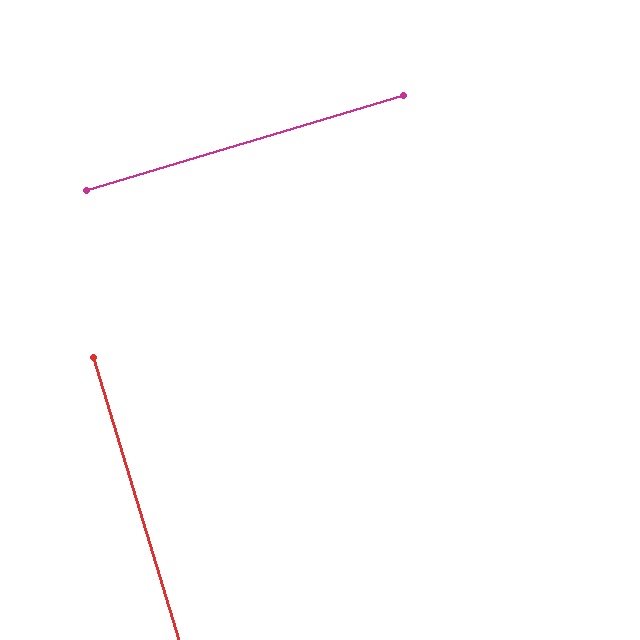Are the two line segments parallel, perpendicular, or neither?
Perpendicular — they meet at approximately 90°.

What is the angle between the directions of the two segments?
Approximately 90 degrees.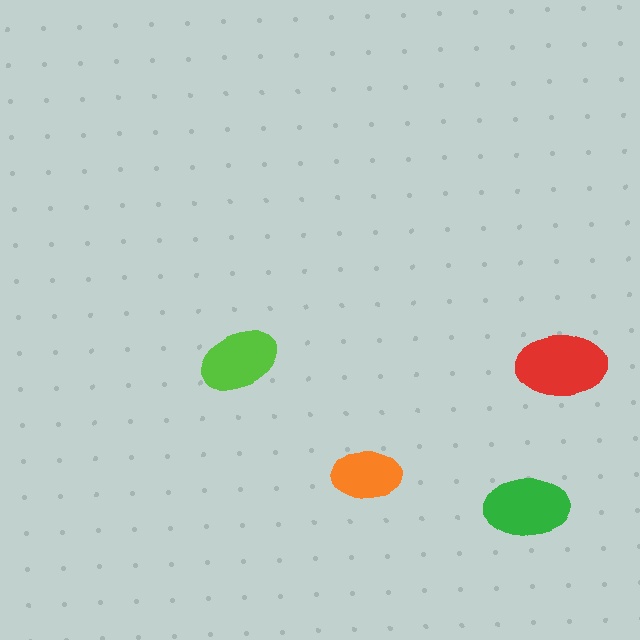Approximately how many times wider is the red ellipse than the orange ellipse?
About 1.5 times wider.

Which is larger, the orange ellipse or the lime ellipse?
The lime one.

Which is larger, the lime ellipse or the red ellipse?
The red one.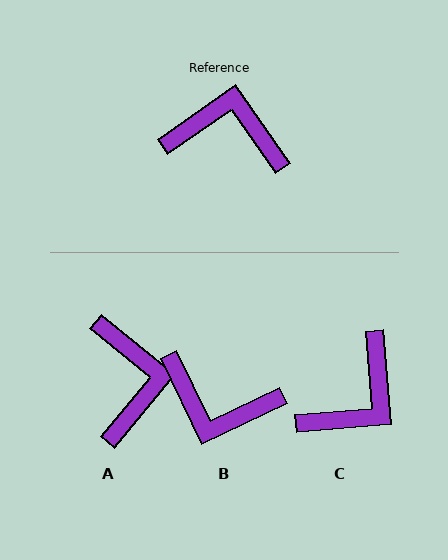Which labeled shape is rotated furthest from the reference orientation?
B, about 171 degrees away.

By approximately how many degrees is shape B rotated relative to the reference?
Approximately 171 degrees counter-clockwise.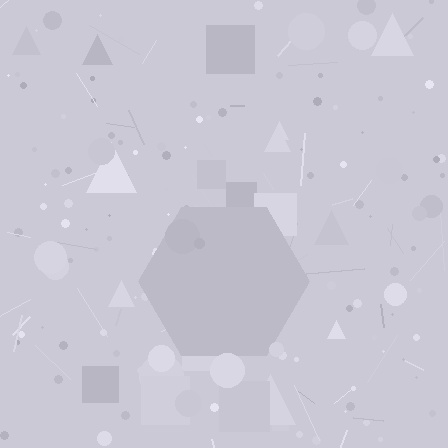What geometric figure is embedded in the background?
A hexagon is embedded in the background.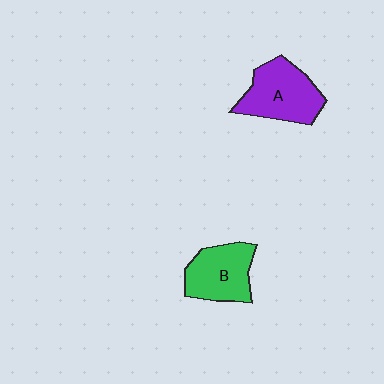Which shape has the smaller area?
Shape B (green).